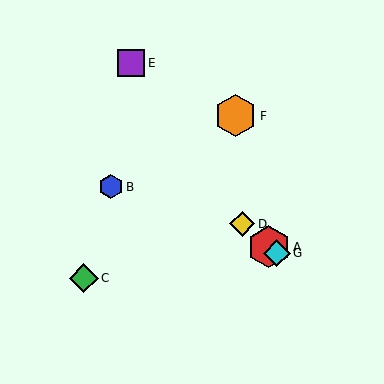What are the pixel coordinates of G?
Object G is at (277, 253).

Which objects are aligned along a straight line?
Objects A, D, G are aligned along a straight line.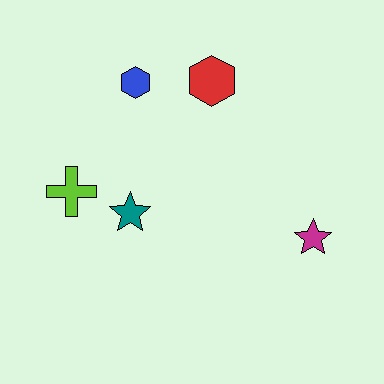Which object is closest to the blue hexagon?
The red hexagon is closest to the blue hexagon.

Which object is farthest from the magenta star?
The lime cross is farthest from the magenta star.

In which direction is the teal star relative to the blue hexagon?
The teal star is below the blue hexagon.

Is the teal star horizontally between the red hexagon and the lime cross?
Yes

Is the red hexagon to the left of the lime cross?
No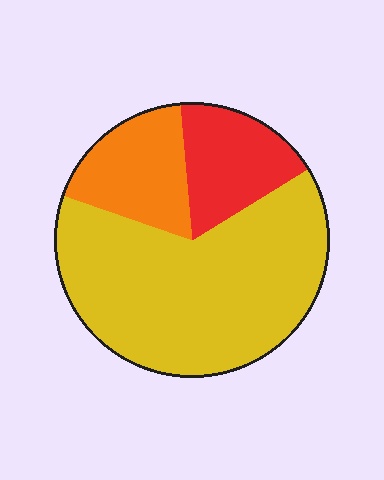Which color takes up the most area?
Yellow, at roughly 65%.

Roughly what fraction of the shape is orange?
Orange takes up between a sixth and a third of the shape.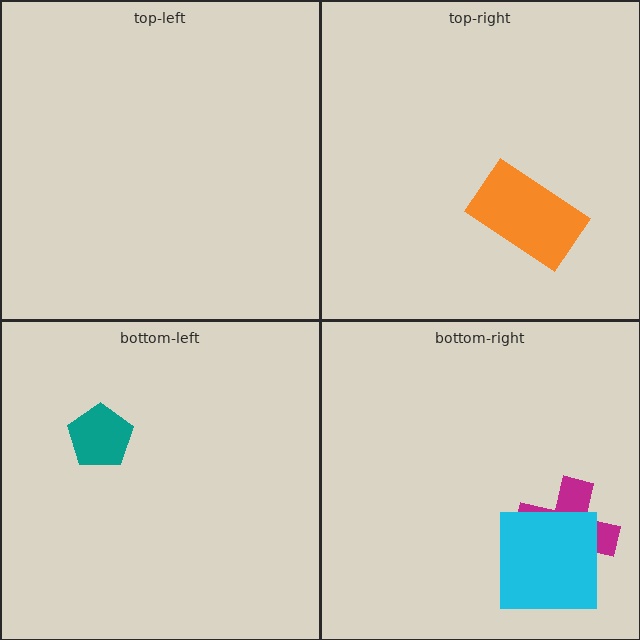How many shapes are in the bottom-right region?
2.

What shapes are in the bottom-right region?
The magenta cross, the cyan square.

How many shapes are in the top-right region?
1.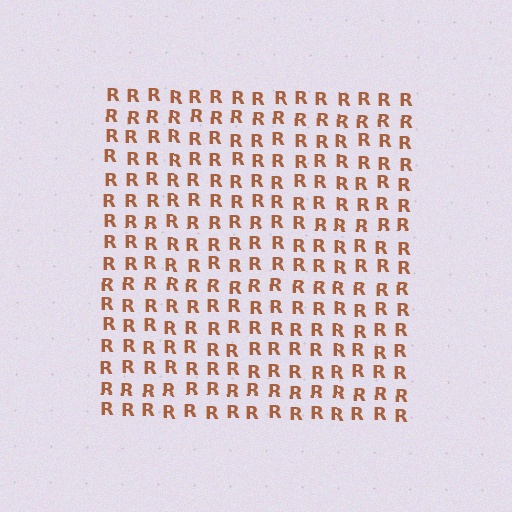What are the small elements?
The small elements are letter R's.